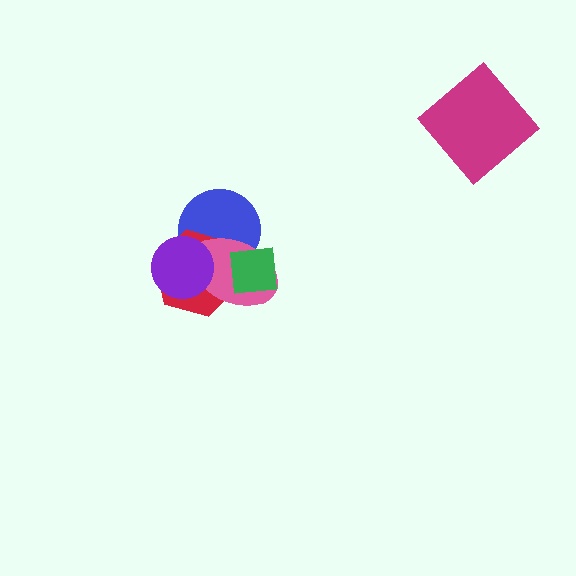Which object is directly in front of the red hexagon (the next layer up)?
The pink ellipse is directly in front of the red hexagon.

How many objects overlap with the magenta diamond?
0 objects overlap with the magenta diamond.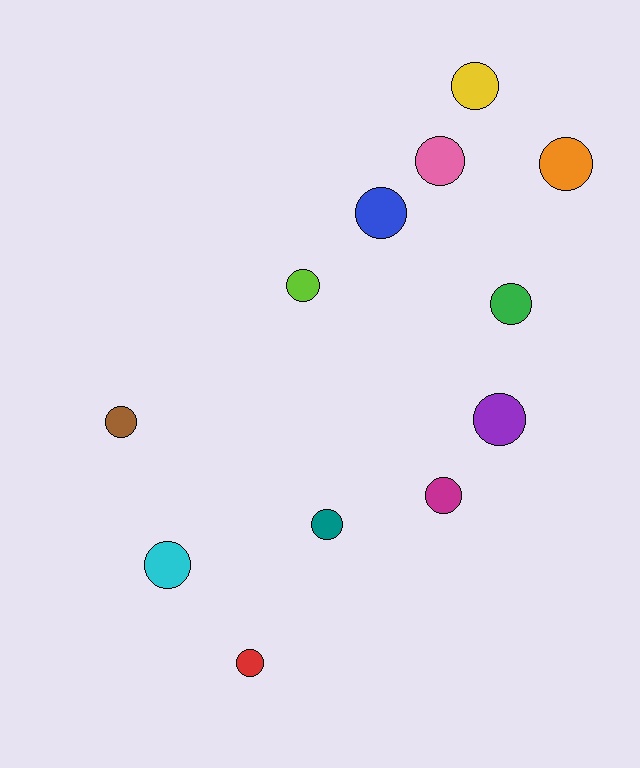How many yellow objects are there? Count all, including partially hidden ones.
There is 1 yellow object.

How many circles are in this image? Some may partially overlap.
There are 12 circles.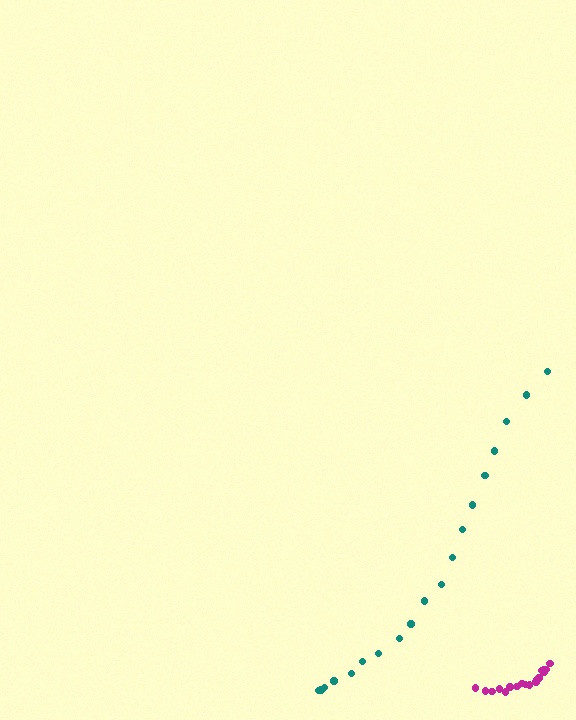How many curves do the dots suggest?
There are 2 distinct paths.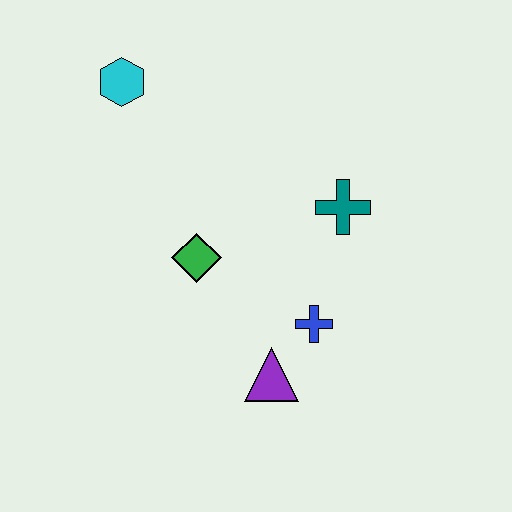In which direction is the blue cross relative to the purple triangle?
The blue cross is above the purple triangle.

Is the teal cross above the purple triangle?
Yes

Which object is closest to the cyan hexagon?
The green diamond is closest to the cyan hexagon.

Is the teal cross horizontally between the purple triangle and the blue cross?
No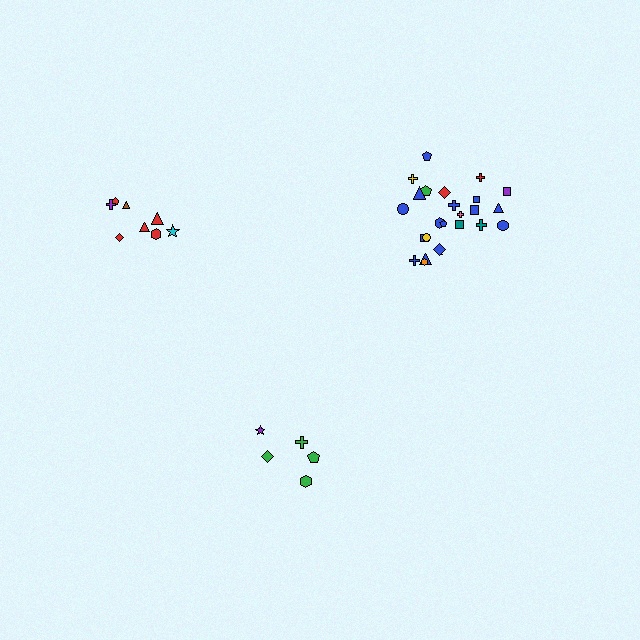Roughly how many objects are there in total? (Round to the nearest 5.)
Roughly 40 objects in total.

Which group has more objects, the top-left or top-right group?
The top-right group.